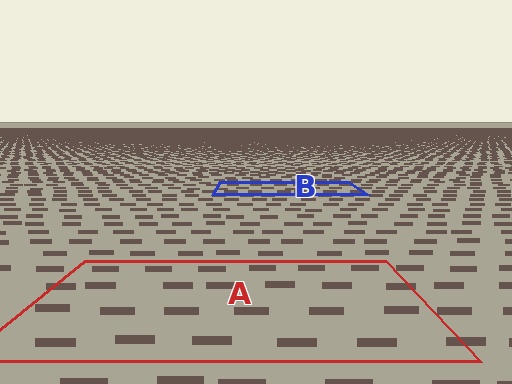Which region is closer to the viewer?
Region A is closer. The texture elements there are larger and more spread out.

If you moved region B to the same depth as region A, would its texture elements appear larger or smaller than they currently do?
They would appear larger. At a closer depth, the same texture elements are projected at a bigger on-screen size.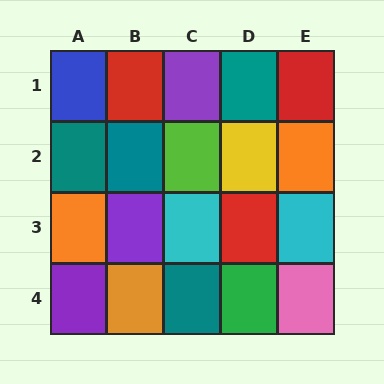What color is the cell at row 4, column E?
Pink.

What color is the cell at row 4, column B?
Orange.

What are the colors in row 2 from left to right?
Teal, teal, lime, yellow, orange.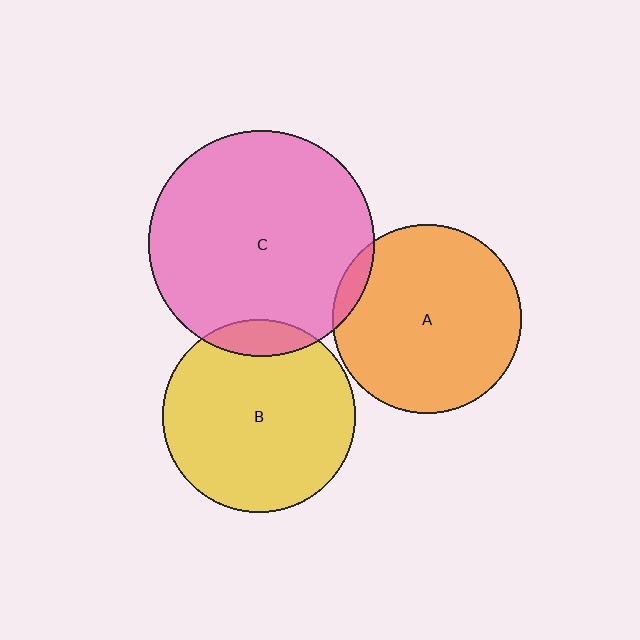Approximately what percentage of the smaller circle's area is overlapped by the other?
Approximately 5%.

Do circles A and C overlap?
Yes.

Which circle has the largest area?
Circle C (pink).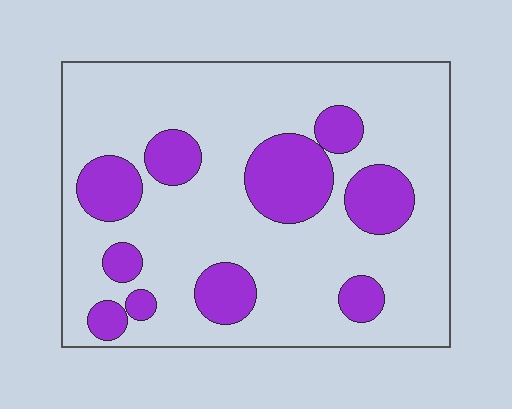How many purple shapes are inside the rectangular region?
10.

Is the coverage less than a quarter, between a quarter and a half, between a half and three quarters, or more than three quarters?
Less than a quarter.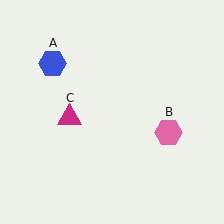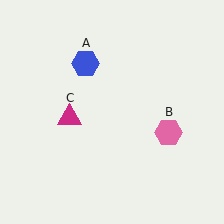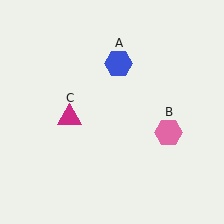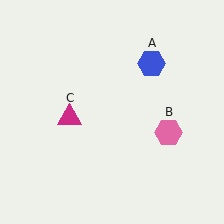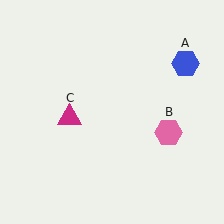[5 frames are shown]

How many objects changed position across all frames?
1 object changed position: blue hexagon (object A).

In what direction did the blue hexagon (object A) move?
The blue hexagon (object A) moved right.